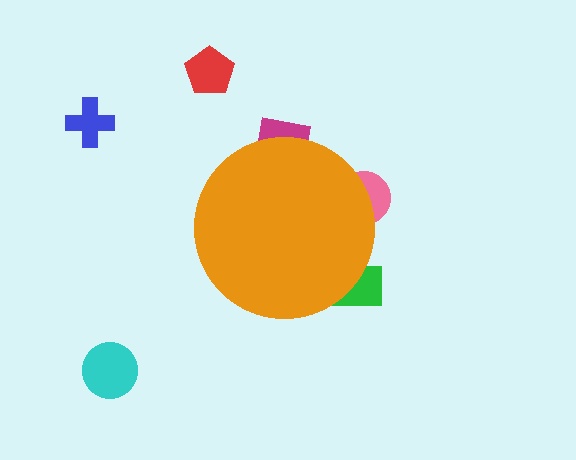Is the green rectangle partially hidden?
Yes, the green rectangle is partially hidden behind the orange circle.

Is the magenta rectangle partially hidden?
Yes, the magenta rectangle is partially hidden behind the orange circle.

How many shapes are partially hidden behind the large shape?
3 shapes are partially hidden.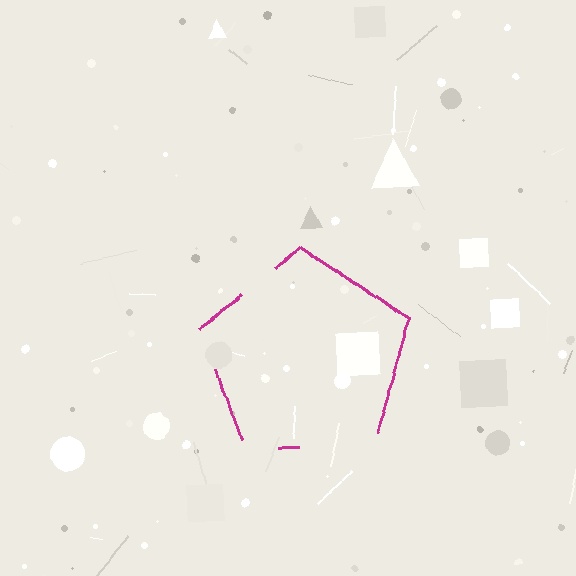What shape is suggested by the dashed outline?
The dashed outline suggests a pentagon.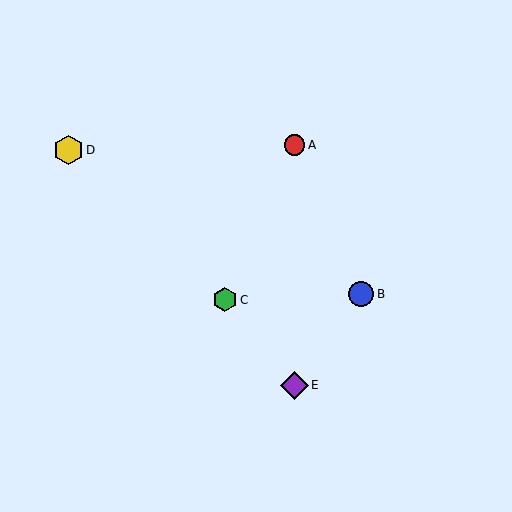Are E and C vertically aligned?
No, E is at x≈295 and C is at x≈225.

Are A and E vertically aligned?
Yes, both are at x≈295.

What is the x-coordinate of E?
Object E is at x≈295.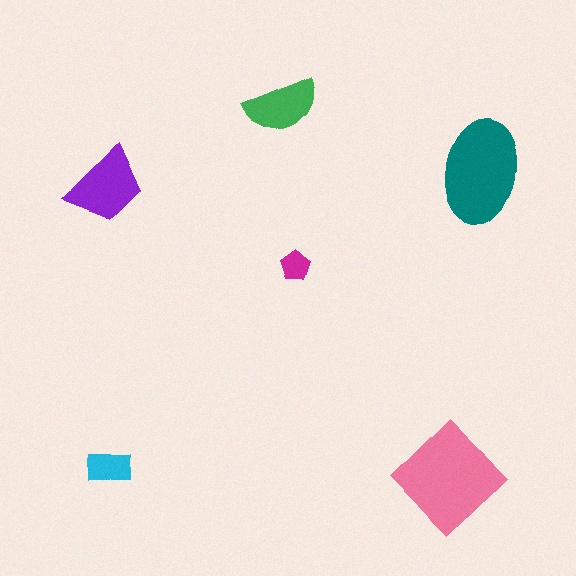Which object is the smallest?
The magenta pentagon.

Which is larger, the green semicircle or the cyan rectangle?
The green semicircle.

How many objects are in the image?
There are 6 objects in the image.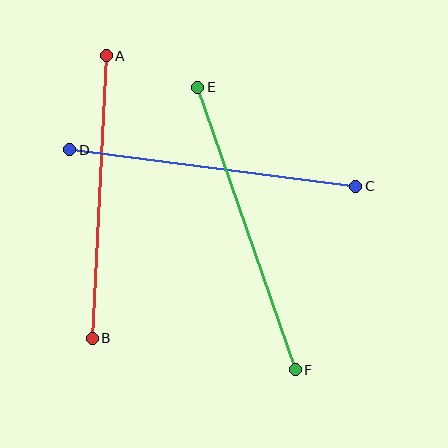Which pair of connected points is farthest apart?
Points E and F are farthest apart.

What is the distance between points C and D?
The distance is approximately 288 pixels.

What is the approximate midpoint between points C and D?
The midpoint is at approximately (213, 168) pixels.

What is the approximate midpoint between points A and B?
The midpoint is at approximately (99, 197) pixels.